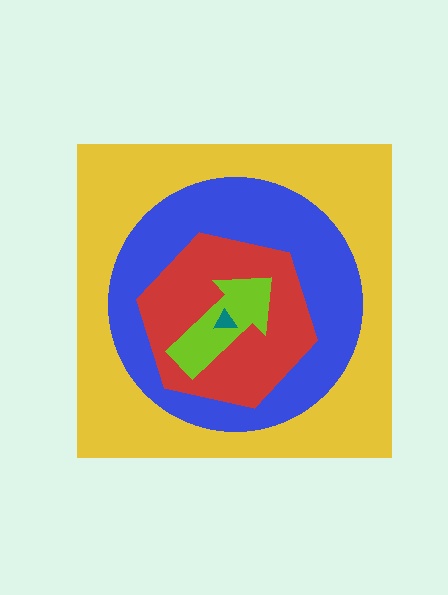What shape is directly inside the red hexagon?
The lime arrow.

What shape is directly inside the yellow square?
The blue circle.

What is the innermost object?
The teal triangle.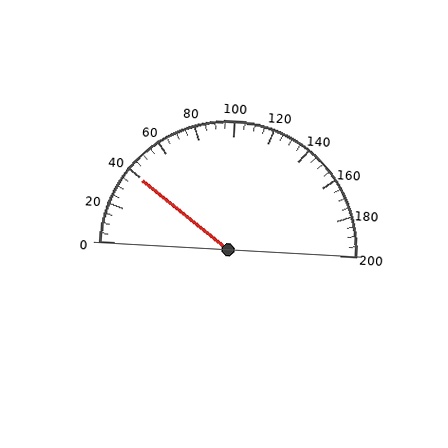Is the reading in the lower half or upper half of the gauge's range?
The reading is in the lower half of the range (0 to 200).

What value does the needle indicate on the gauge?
The needle indicates approximately 40.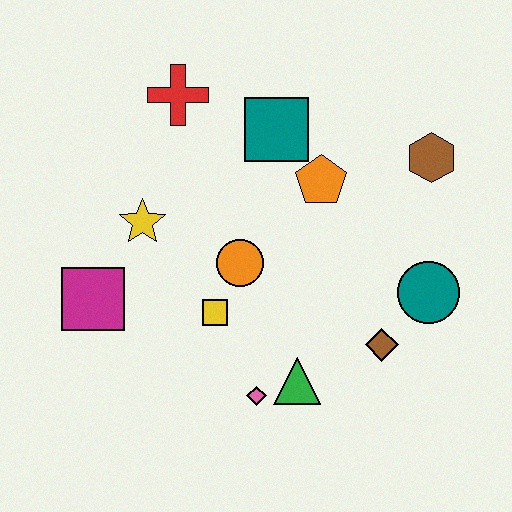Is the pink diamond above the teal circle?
No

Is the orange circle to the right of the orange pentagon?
No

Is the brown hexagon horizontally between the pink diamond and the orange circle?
No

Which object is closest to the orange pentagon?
The teal square is closest to the orange pentagon.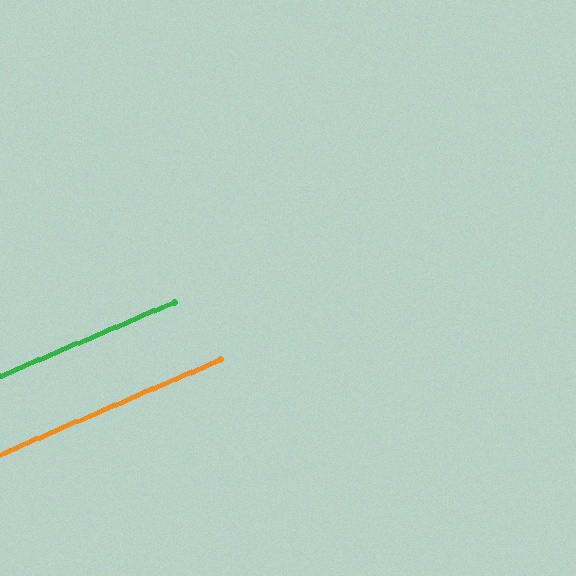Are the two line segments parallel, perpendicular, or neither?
Parallel — their directions differ by only 0.2°.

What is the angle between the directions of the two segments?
Approximately 0 degrees.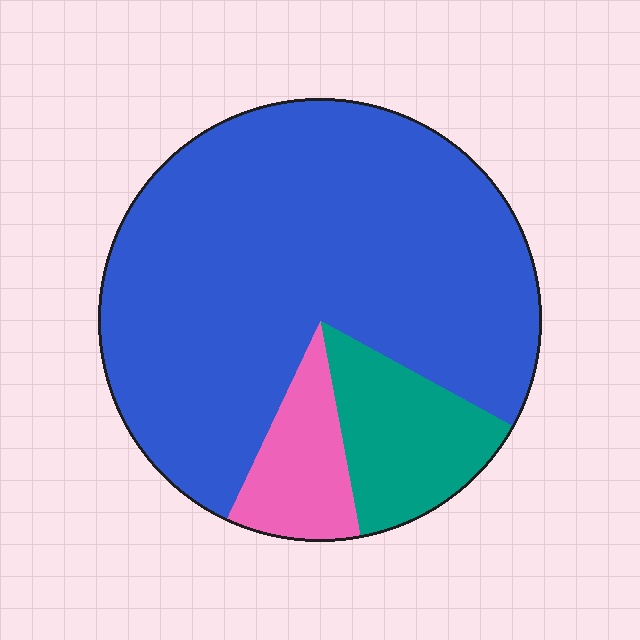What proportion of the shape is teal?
Teal covers 14% of the shape.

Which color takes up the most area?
Blue, at roughly 75%.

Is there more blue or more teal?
Blue.